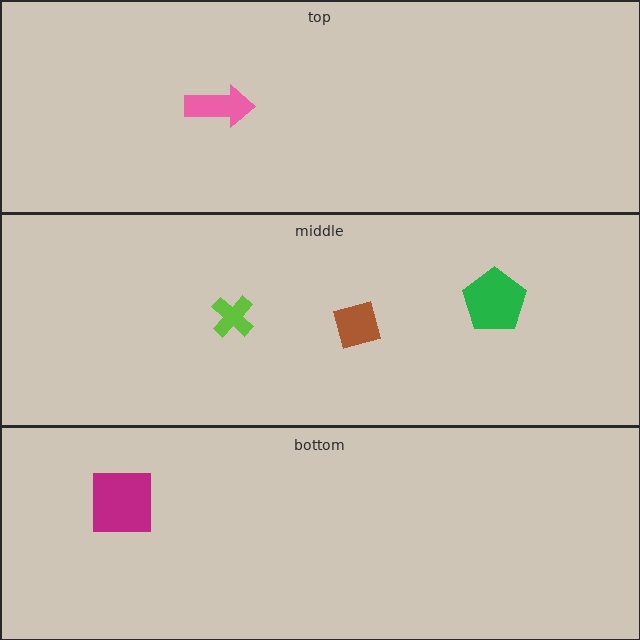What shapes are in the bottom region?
The magenta square.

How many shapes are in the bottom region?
1.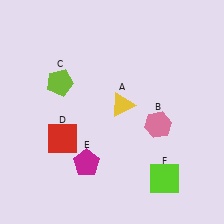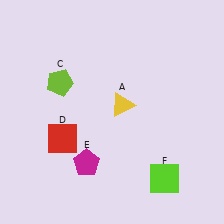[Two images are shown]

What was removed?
The pink hexagon (B) was removed in Image 2.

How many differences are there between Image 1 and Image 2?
There is 1 difference between the two images.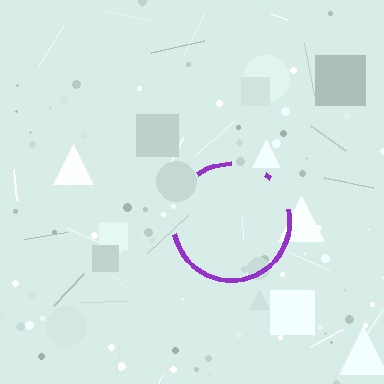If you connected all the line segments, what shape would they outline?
They would outline a circle.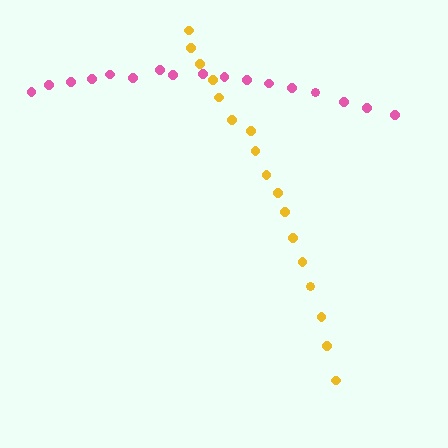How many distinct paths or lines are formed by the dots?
There are 2 distinct paths.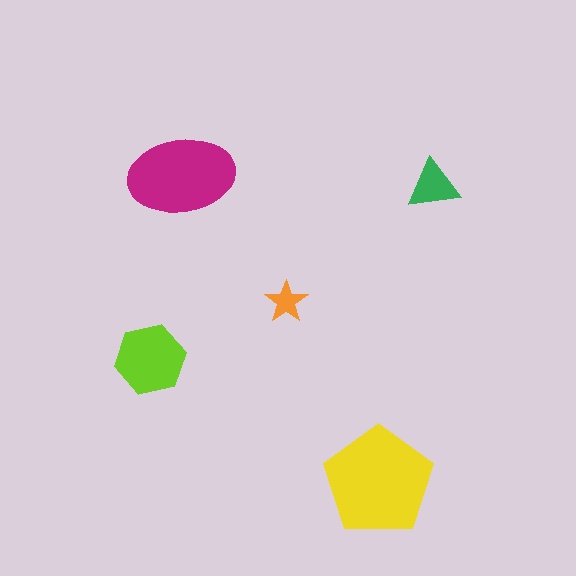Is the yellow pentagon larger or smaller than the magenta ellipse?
Larger.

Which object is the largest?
The yellow pentagon.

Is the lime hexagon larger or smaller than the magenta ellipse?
Smaller.